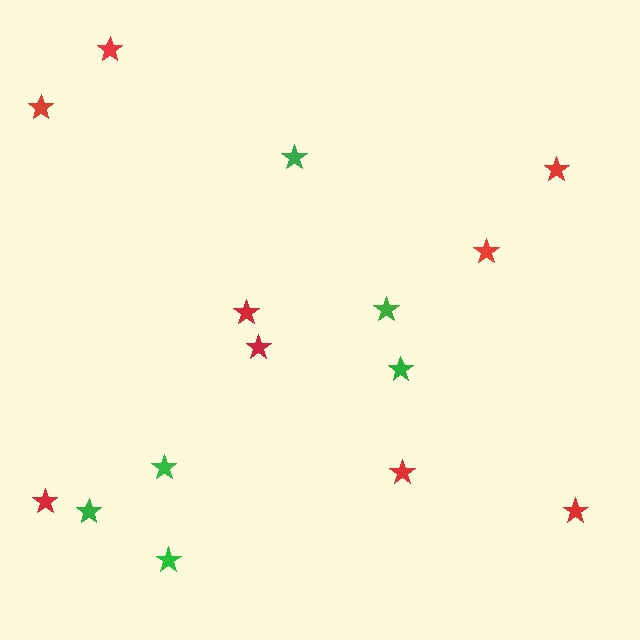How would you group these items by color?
There are 2 groups: one group of red stars (9) and one group of green stars (6).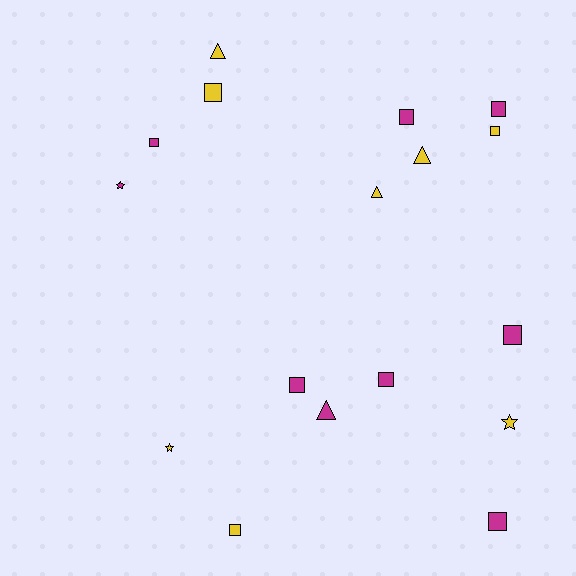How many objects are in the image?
There are 17 objects.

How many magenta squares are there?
There are 7 magenta squares.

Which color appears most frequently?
Magenta, with 9 objects.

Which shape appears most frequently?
Square, with 10 objects.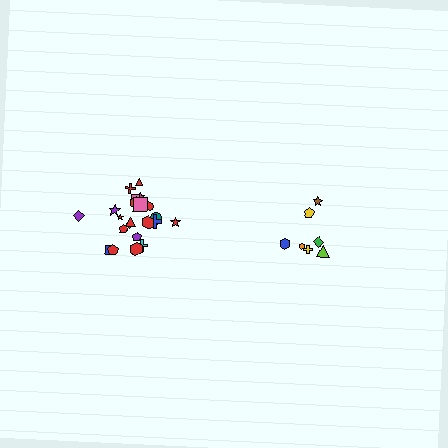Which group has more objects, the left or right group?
The left group.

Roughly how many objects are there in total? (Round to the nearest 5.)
Roughly 30 objects in total.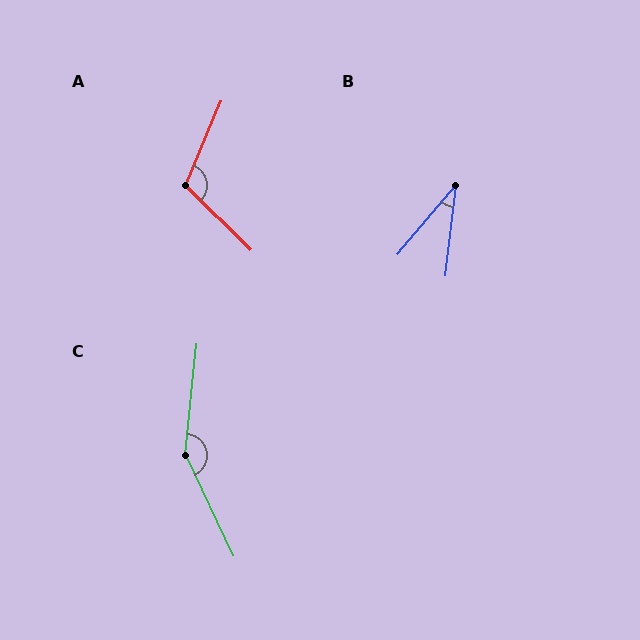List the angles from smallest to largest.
B (33°), A (112°), C (149°).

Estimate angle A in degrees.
Approximately 112 degrees.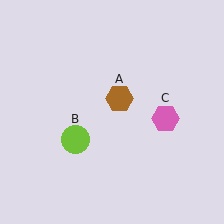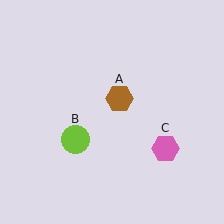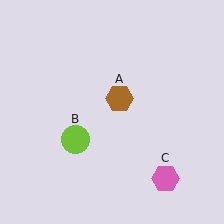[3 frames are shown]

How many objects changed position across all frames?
1 object changed position: pink hexagon (object C).